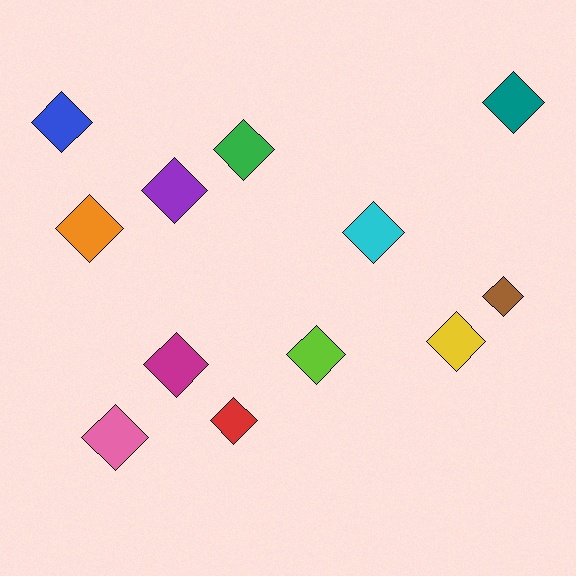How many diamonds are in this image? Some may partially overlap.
There are 12 diamonds.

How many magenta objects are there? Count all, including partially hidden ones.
There is 1 magenta object.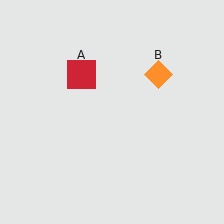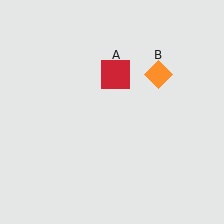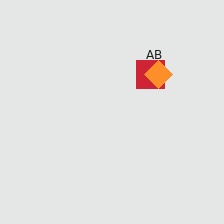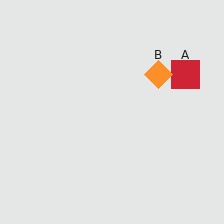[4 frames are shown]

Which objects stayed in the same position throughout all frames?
Orange diamond (object B) remained stationary.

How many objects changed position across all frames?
1 object changed position: red square (object A).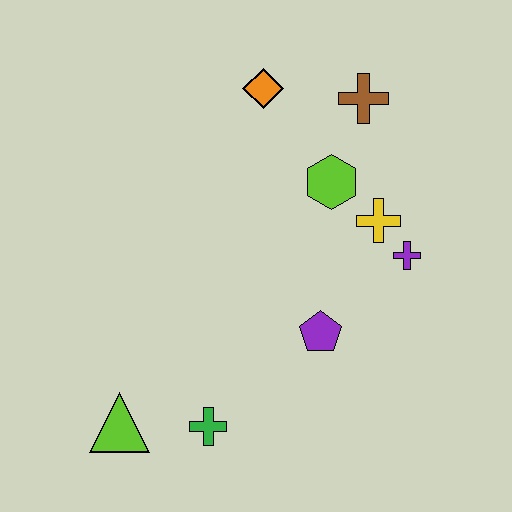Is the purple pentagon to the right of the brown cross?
No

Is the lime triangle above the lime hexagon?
No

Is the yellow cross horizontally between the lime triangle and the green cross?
No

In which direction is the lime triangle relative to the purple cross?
The lime triangle is to the left of the purple cross.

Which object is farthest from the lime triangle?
The brown cross is farthest from the lime triangle.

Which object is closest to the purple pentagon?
The purple cross is closest to the purple pentagon.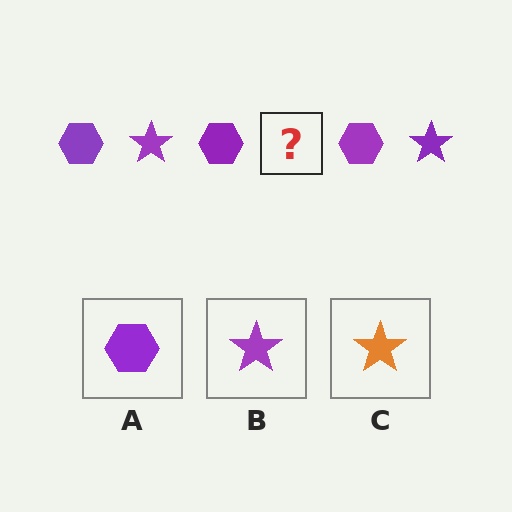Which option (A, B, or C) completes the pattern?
B.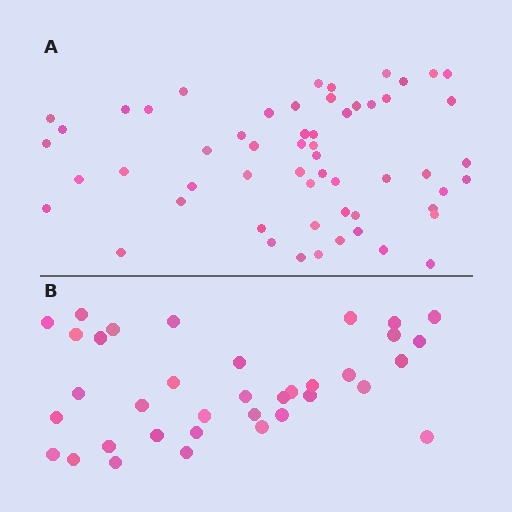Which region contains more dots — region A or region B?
Region A (the top region) has more dots.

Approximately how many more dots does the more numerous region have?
Region A has approximately 20 more dots than region B.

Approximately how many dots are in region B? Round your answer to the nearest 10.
About 40 dots. (The exact count is 36, which rounds to 40.)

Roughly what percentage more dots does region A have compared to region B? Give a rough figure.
About 60% more.